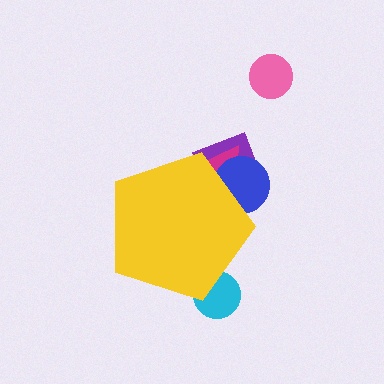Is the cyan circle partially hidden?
Yes, the cyan circle is partially hidden behind the yellow pentagon.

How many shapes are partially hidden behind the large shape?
4 shapes are partially hidden.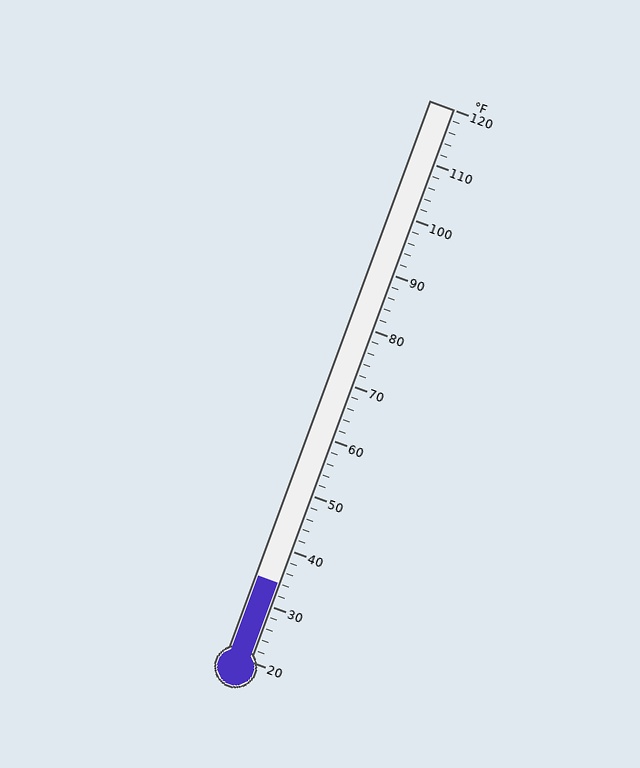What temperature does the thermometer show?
The thermometer shows approximately 34°F.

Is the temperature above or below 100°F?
The temperature is below 100°F.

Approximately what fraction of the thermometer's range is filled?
The thermometer is filled to approximately 15% of its range.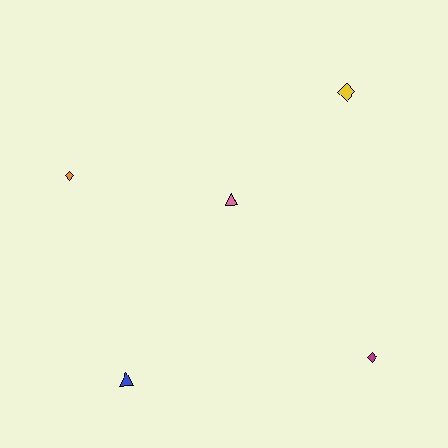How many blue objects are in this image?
There is 1 blue object.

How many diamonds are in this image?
There are 3 diamonds.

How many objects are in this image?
There are 5 objects.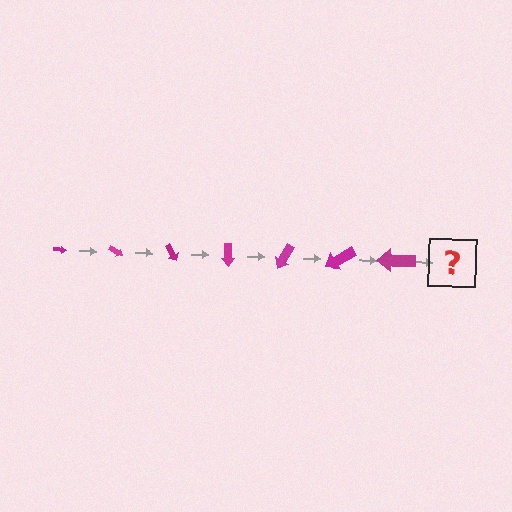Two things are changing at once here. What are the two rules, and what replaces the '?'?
The two rules are that the arrow grows larger each step and it rotates 30 degrees each step. The '?' should be an arrow, larger than the previous one and rotated 210 degrees from the start.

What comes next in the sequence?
The next element should be an arrow, larger than the previous one and rotated 210 degrees from the start.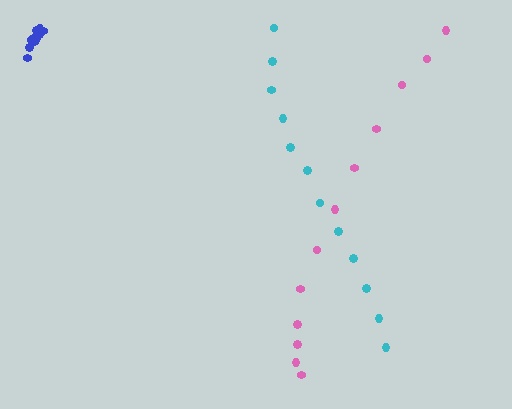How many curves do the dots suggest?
There are 3 distinct paths.